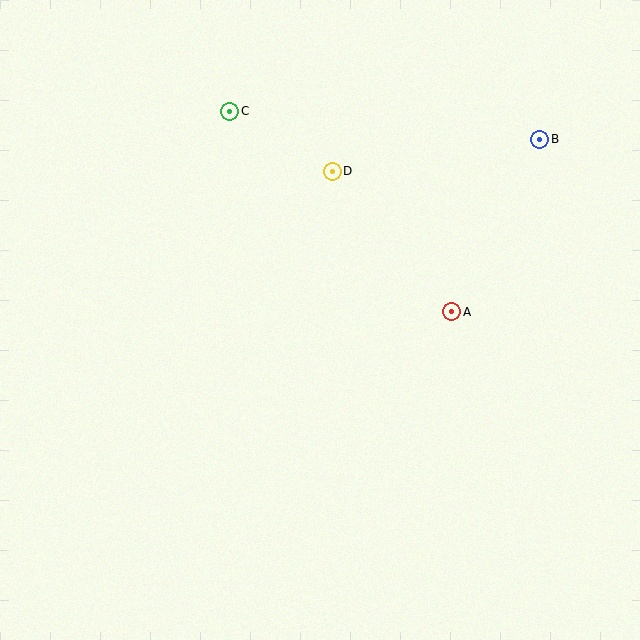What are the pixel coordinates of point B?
Point B is at (540, 139).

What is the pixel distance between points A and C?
The distance between A and C is 299 pixels.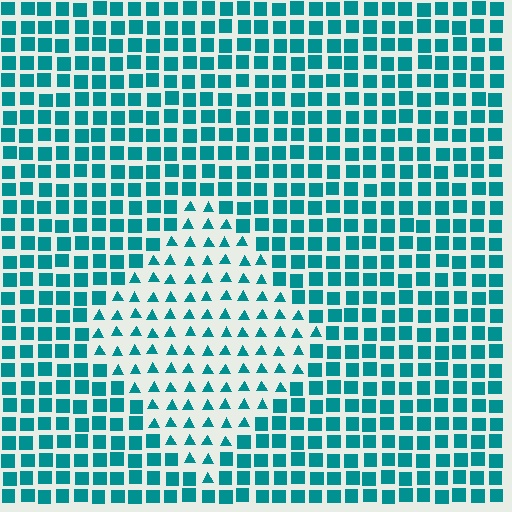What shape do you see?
I see a diamond.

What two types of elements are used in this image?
The image uses triangles inside the diamond region and squares outside it.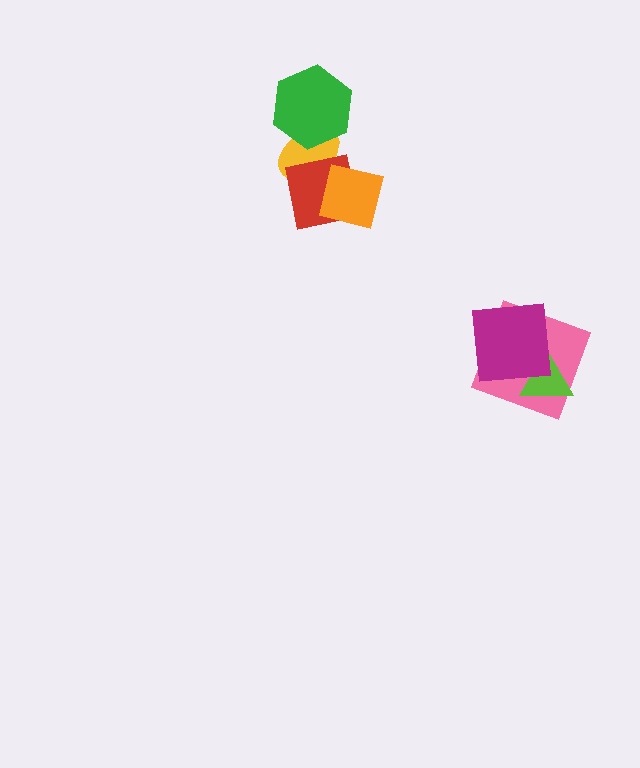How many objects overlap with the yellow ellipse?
3 objects overlap with the yellow ellipse.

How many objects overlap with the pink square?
2 objects overlap with the pink square.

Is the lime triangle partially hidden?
Yes, it is partially covered by another shape.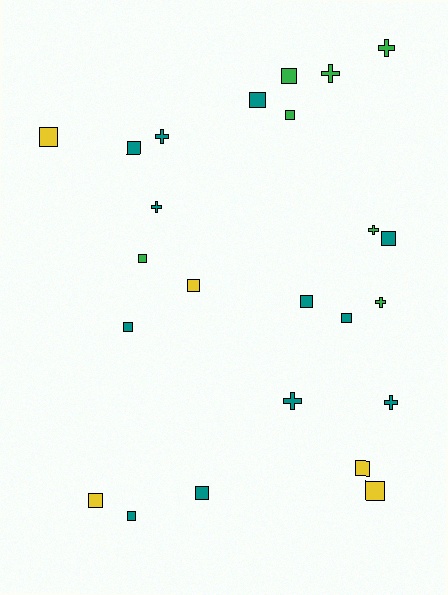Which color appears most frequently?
Teal, with 12 objects.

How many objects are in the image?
There are 24 objects.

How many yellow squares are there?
There are 5 yellow squares.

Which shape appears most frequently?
Square, with 16 objects.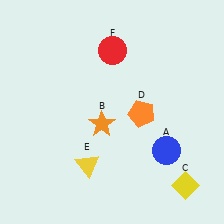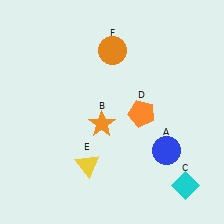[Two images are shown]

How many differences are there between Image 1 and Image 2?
There are 2 differences between the two images.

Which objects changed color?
C changed from yellow to cyan. F changed from red to orange.